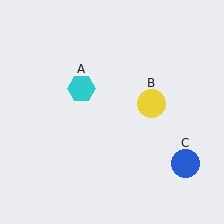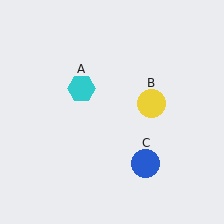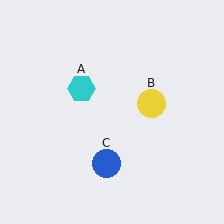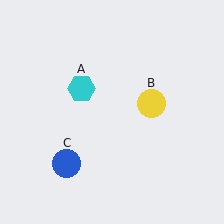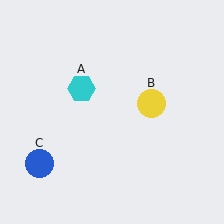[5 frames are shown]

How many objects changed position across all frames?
1 object changed position: blue circle (object C).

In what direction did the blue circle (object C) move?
The blue circle (object C) moved left.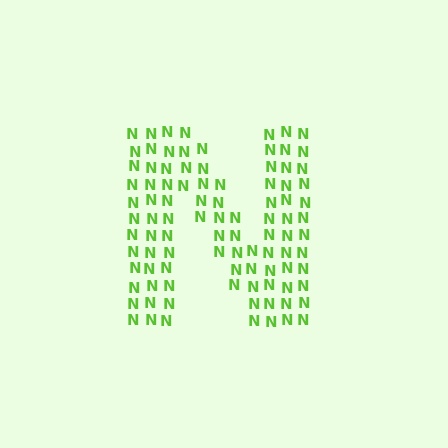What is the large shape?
The large shape is the letter N.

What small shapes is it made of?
It is made of small letter N's.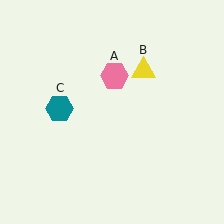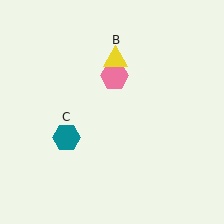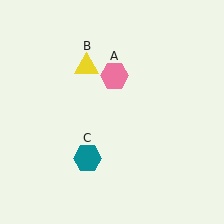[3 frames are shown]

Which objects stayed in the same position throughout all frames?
Pink hexagon (object A) remained stationary.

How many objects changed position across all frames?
2 objects changed position: yellow triangle (object B), teal hexagon (object C).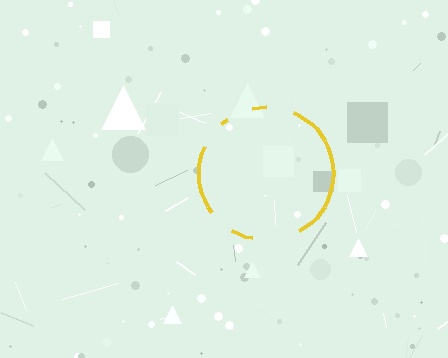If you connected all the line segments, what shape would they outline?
They would outline a circle.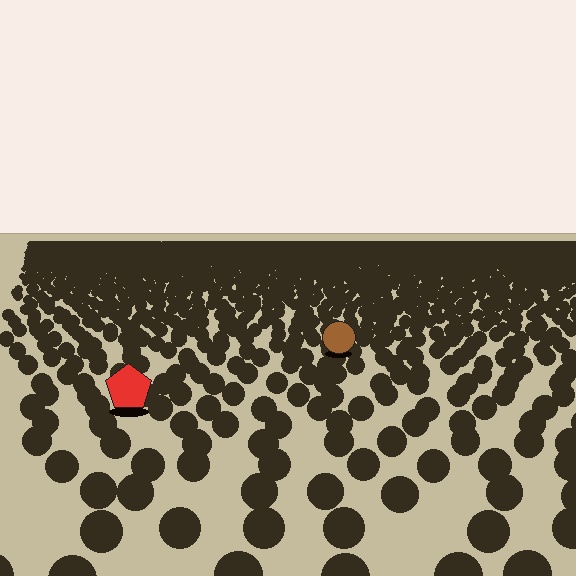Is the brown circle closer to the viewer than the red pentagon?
No. The red pentagon is closer — you can tell from the texture gradient: the ground texture is coarser near it.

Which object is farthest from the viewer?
The brown circle is farthest from the viewer. It appears smaller and the ground texture around it is denser.